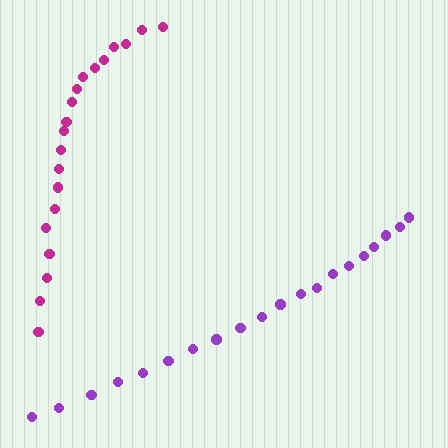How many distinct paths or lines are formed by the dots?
There are 2 distinct paths.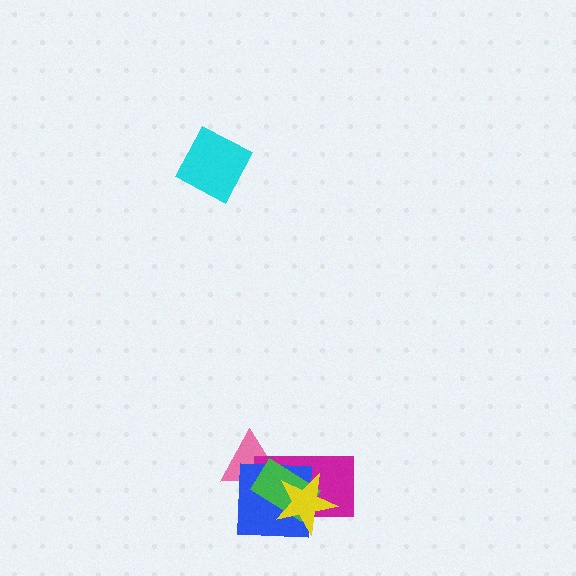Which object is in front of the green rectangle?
The yellow star is in front of the green rectangle.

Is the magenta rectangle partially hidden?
Yes, it is partially covered by another shape.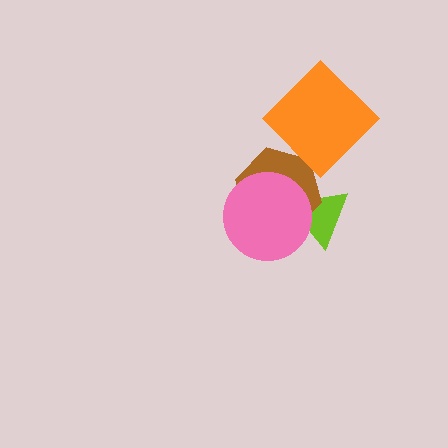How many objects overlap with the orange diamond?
0 objects overlap with the orange diamond.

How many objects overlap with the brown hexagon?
2 objects overlap with the brown hexagon.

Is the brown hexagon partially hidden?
Yes, it is partially covered by another shape.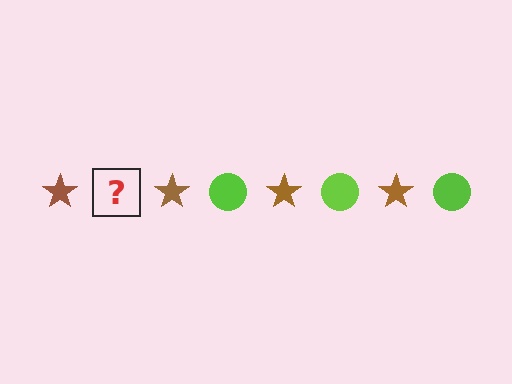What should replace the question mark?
The question mark should be replaced with a lime circle.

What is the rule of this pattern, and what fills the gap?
The rule is that the pattern alternates between brown star and lime circle. The gap should be filled with a lime circle.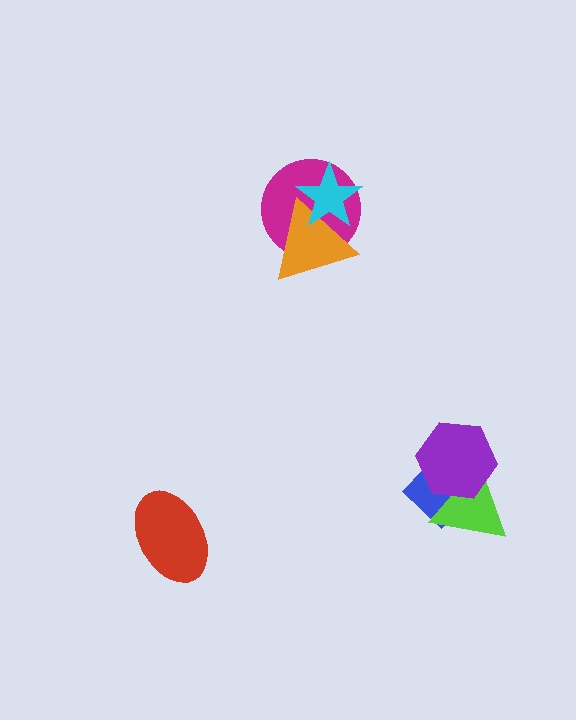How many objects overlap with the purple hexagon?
2 objects overlap with the purple hexagon.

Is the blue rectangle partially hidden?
Yes, it is partially covered by another shape.